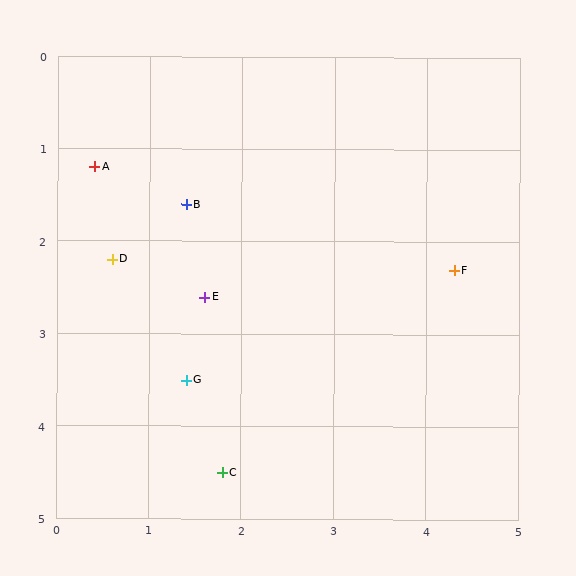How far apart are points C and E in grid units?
Points C and E are about 1.9 grid units apart.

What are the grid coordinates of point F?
Point F is at approximately (4.3, 2.3).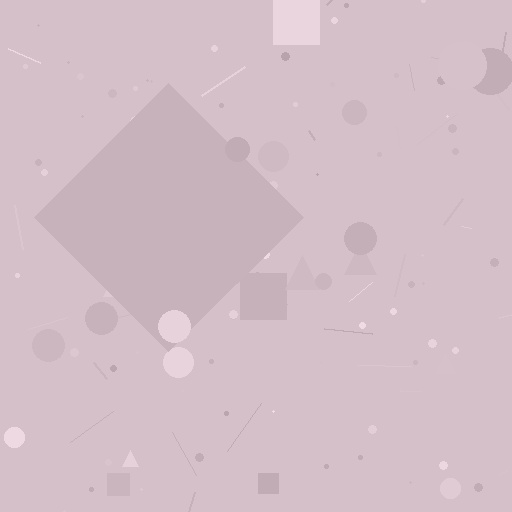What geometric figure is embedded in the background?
A diamond is embedded in the background.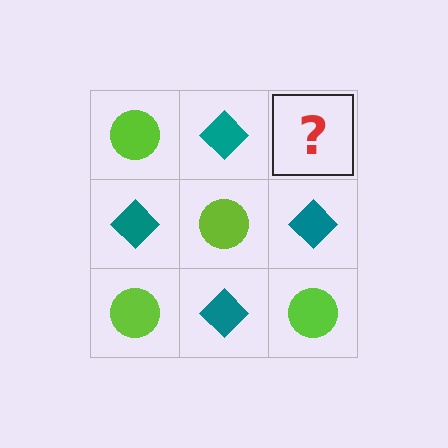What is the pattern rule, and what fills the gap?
The rule is that it alternates lime circle and teal diamond in a checkerboard pattern. The gap should be filled with a lime circle.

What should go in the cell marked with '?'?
The missing cell should contain a lime circle.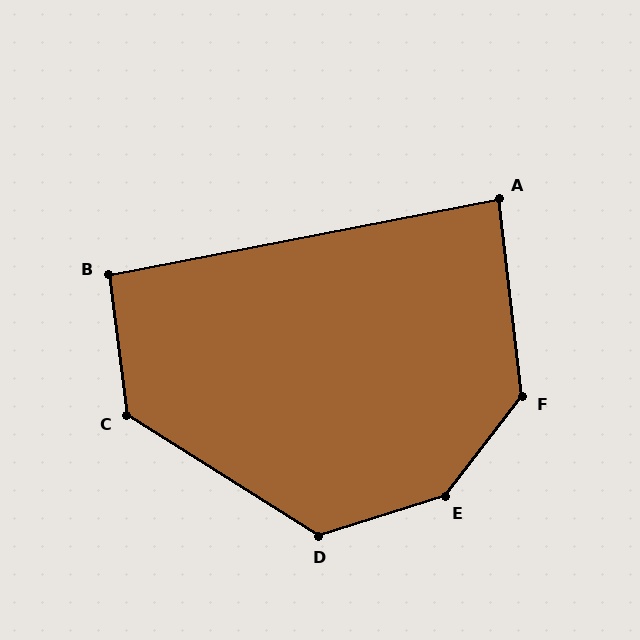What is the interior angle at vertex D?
Approximately 130 degrees (obtuse).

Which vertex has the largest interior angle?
E, at approximately 145 degrees.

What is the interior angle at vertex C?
Approximately 129 degrees (obtuse).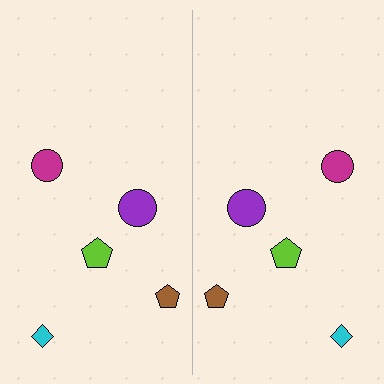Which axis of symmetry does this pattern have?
The pattern has a vertical axis of symmetry running through the center of the image.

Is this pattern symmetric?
Yes, this pattern has bilateral (reflection) symmetry.